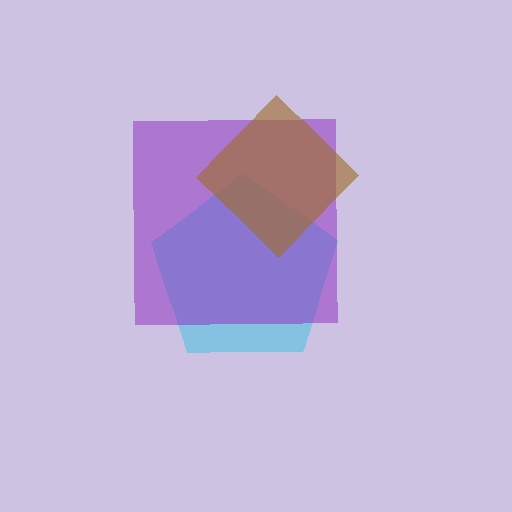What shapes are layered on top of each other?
The layered shapes are: a cyan pentagon, a purple square, a brown diamond.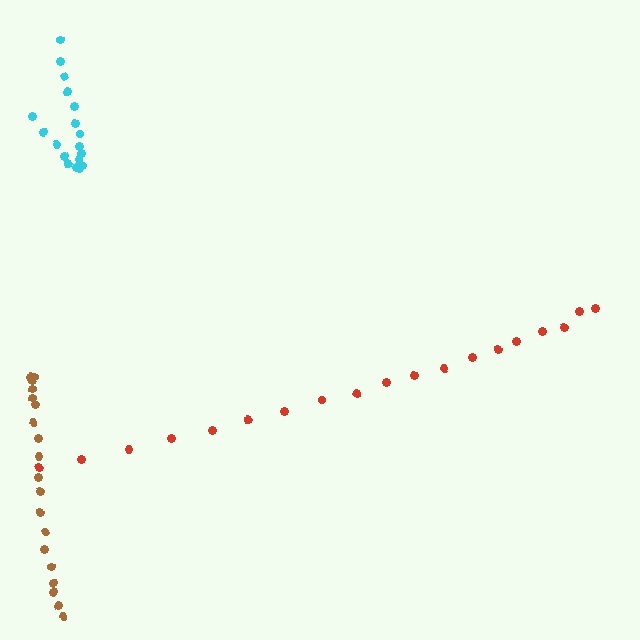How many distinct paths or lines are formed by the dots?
There are 3 distinct paths.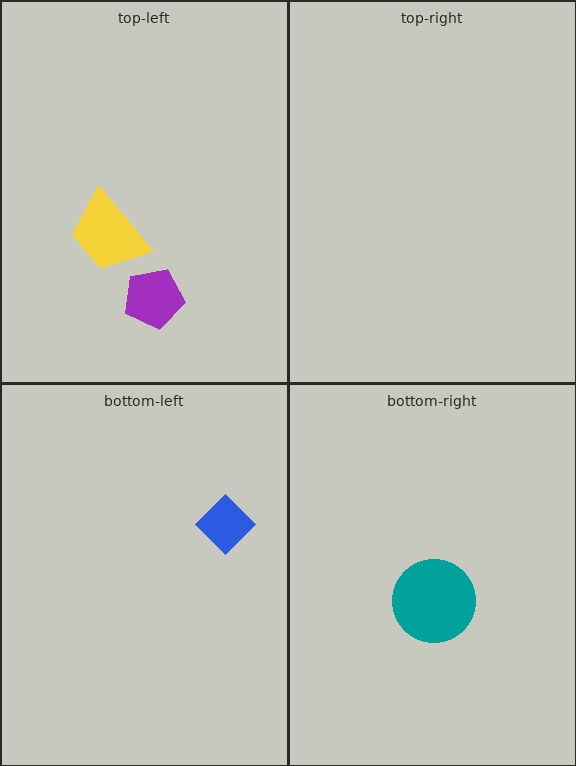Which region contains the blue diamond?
The bottom-left region.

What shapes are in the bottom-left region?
The blue diamond.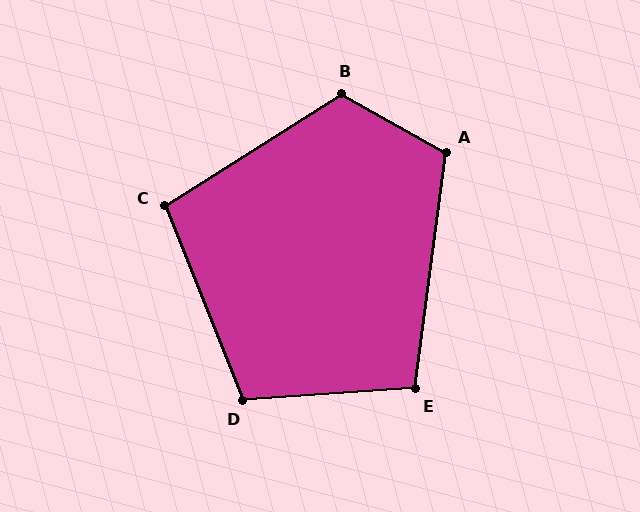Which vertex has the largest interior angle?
B, at approximately 119 degrees.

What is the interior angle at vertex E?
Approximately 101 degrees (obtuse).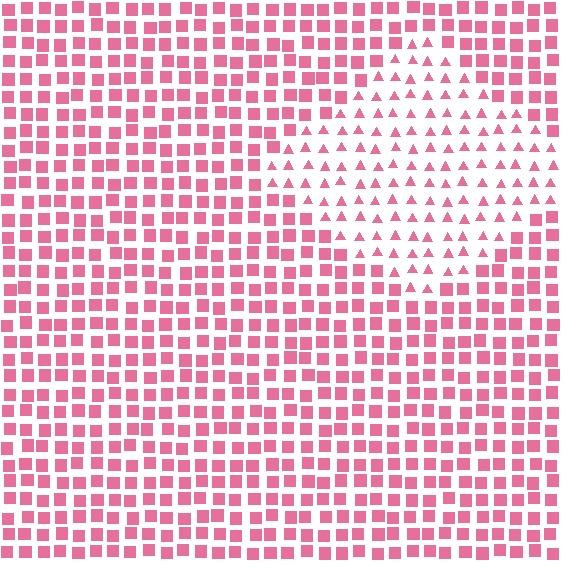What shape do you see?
I see a diamond.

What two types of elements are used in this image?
The image uses triangles inside the diamond region and squares outside it.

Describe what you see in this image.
The image is filled with small pink elements arranged in a uniform grid. A diamond-shaped region contains triangles, while the surrounding area contains squares. The boundary is defined purely by the change in element shape.